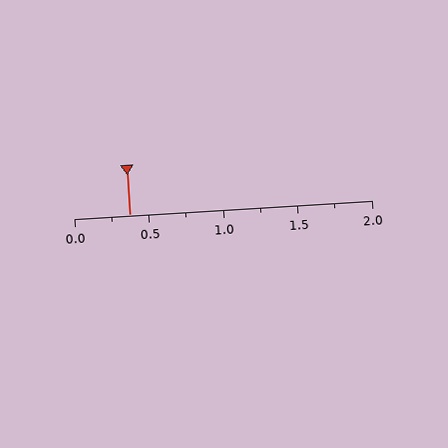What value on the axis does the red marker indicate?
The marker indicates approximately 0.38.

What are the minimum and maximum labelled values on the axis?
The axis runs from 0.0 to 2.0.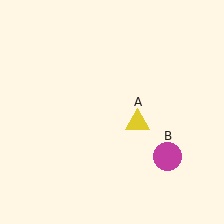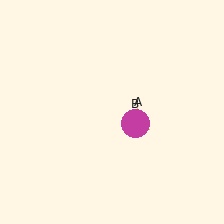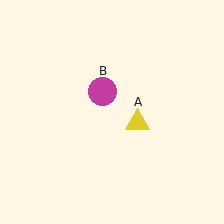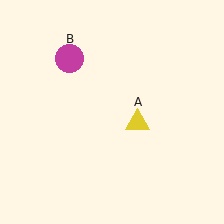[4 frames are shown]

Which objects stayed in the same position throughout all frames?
Yellow triangle (object A) remained stationary.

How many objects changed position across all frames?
1 object changed position: magenta circle (object B).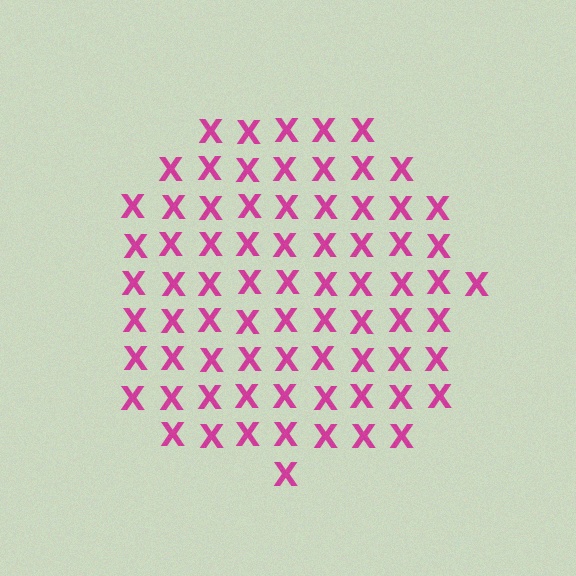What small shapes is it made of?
It is made of small letter X's.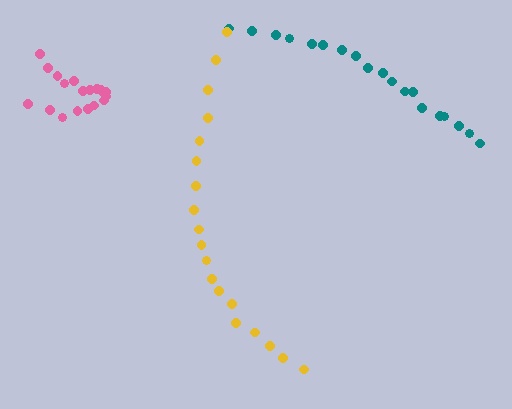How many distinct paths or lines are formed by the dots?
There are 3 distinct paths.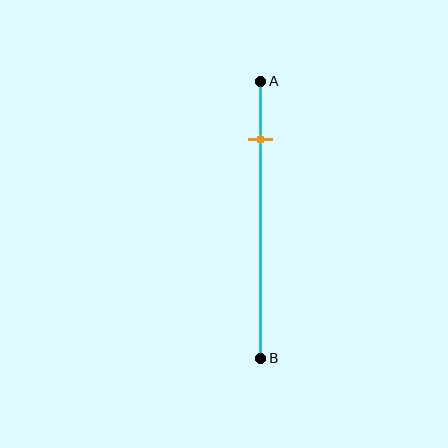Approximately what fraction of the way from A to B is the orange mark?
The orange mark is approximately 20% of the way from A to B.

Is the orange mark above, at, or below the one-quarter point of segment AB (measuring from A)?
The orange mark is above the one-quarter point of segment AB.